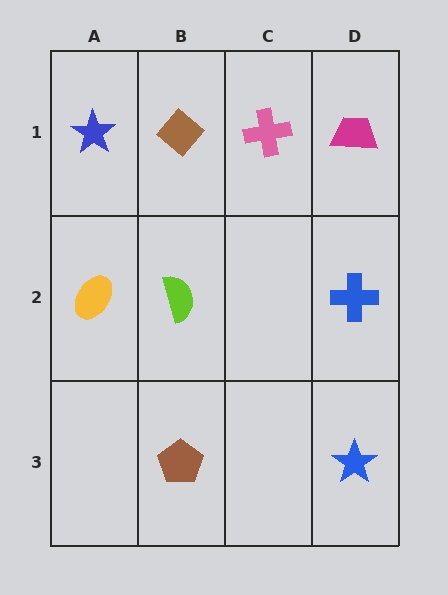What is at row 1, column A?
A blue star.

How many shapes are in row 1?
4 shapes.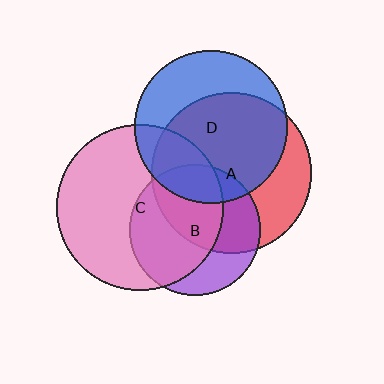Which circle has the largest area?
Circle C (pink).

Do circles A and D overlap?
Yes.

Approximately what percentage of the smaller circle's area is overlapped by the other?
Approximately 60%.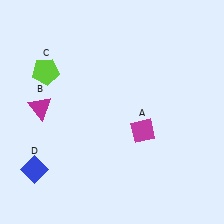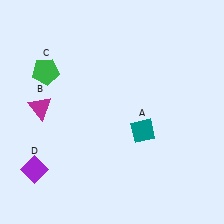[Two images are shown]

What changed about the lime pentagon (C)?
In Image 1, C is lime. In Image 2, it changed to green.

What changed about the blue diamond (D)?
In Image 1, D is blue. In Image 2, it changed to purple.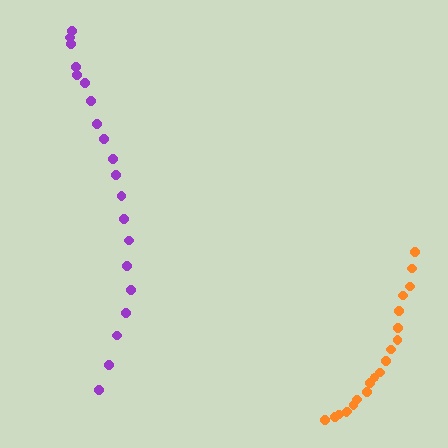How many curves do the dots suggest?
There are 2 distinct paths.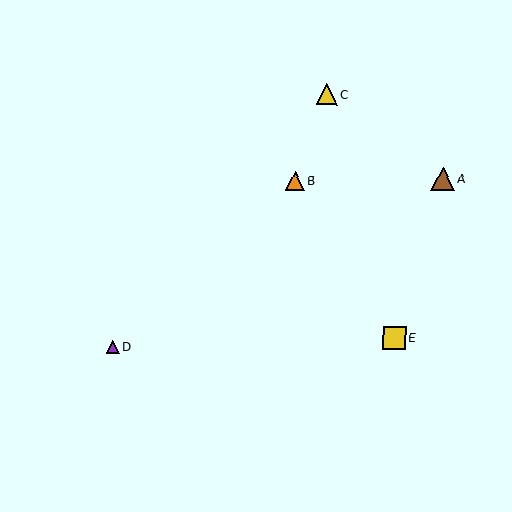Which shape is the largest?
The brown triangle (labeled A) is the largest.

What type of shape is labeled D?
Shape D is a purple triangle.